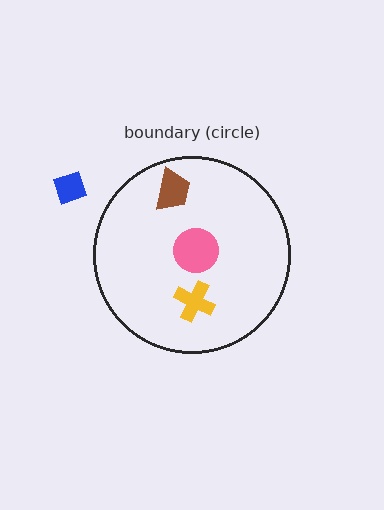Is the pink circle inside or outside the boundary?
Inside.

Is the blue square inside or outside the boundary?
Outside.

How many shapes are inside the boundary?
3 inside, 1 outside.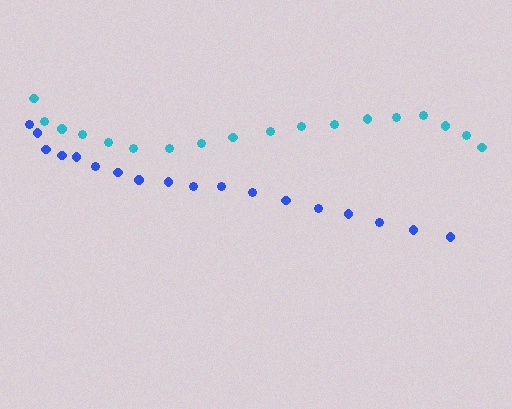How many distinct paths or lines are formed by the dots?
There are 2 distinct paths.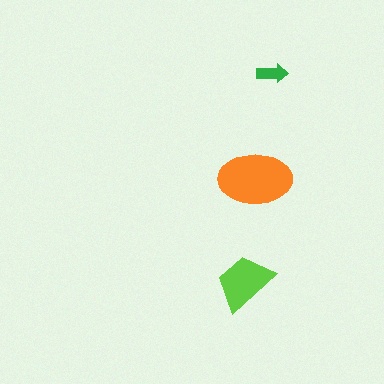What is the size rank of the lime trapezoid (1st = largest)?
2nd.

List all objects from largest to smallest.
The orange ellipse, the lime trapezoid, the green arrow.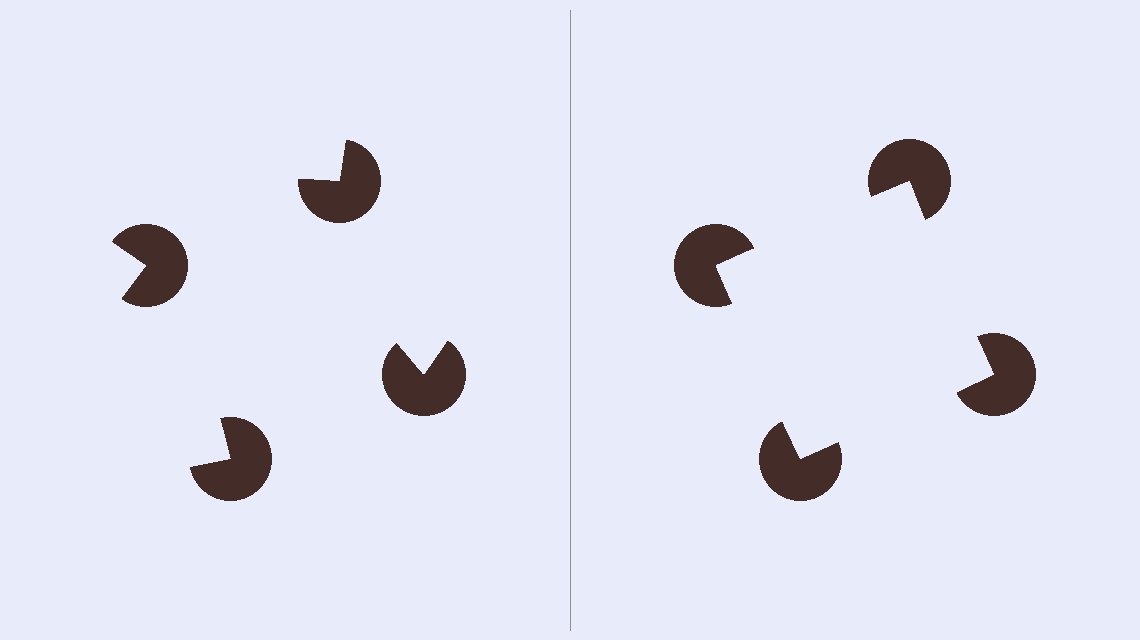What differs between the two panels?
The pac-man discs are positioned identically on both sides; only the wedge orientations differ. On the right they align to a square; on the left they are misaligned.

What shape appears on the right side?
An illusory square.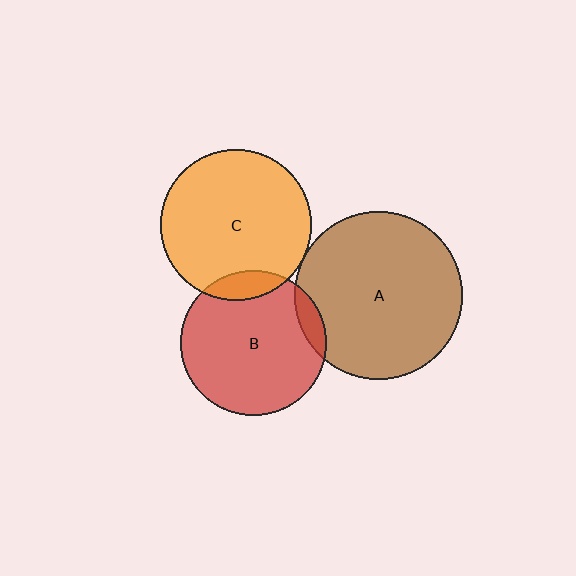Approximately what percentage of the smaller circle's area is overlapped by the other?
Approximately 10%.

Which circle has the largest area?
Circle A (brown).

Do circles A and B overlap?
Yes.